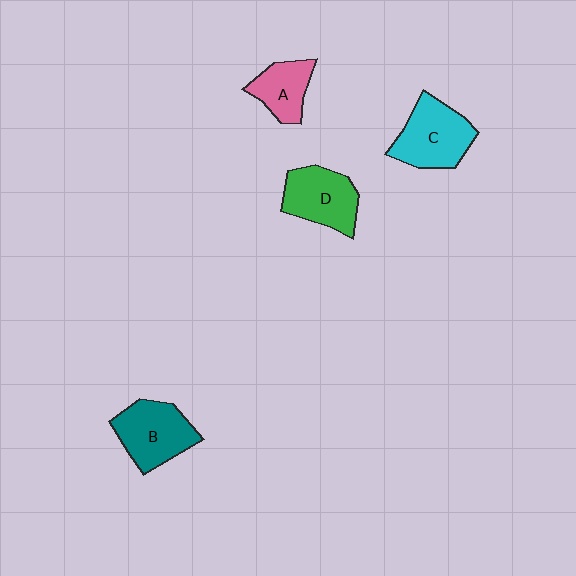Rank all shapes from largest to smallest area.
From largest to smallest: C (cyan), B (teal), D (green), A (pink).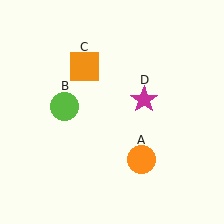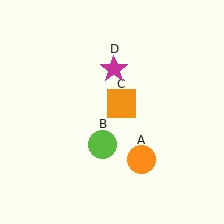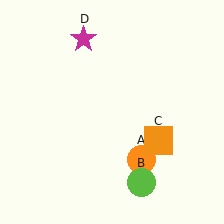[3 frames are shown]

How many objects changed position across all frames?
3 objects changed position: lime circle (object B), orange square (object C), magenta star (object D).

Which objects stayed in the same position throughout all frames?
Orange circle (object A) remained stationary.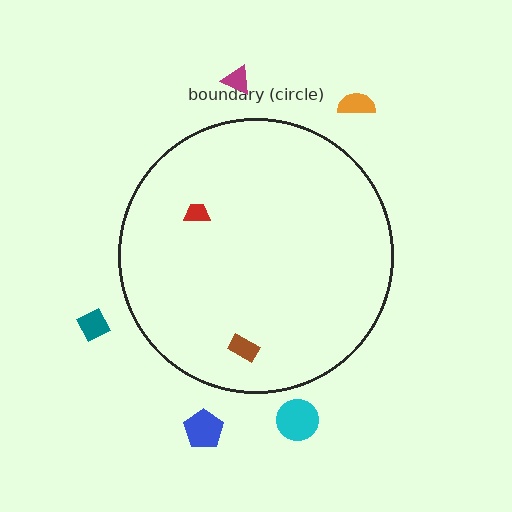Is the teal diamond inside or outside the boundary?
Outside.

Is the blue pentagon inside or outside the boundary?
Outside.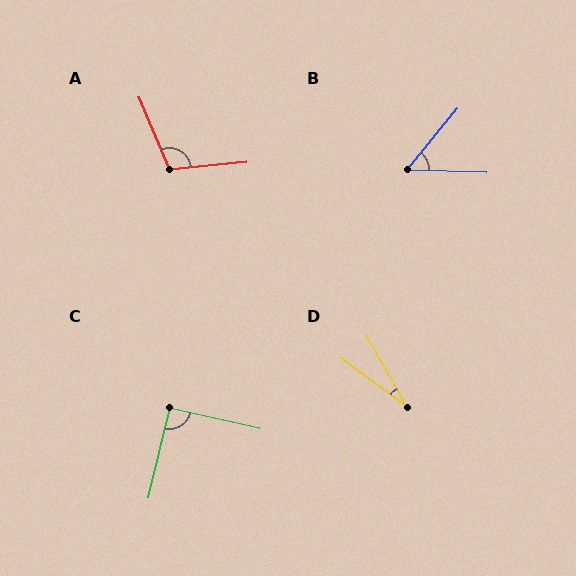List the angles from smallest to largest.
D (24°), B (53°), C (91°), A (108°).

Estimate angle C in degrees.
Approximately 91 degrees.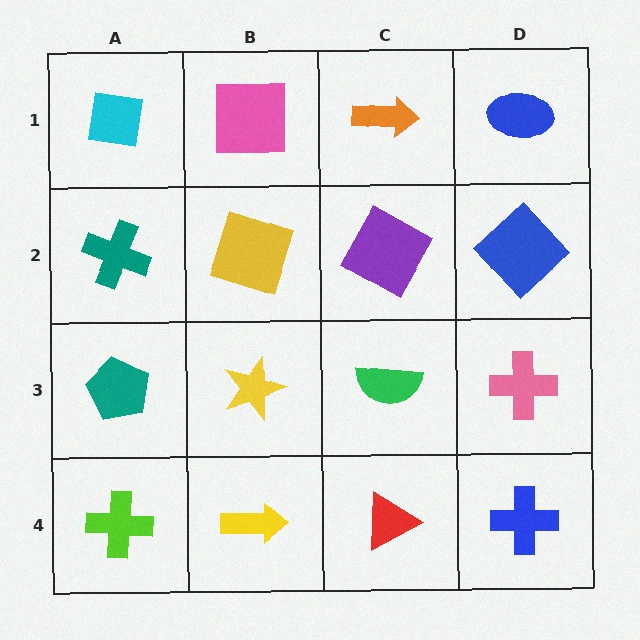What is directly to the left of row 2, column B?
A teal cross.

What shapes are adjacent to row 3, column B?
A yellow square (row 2, column B), a yellow arrow (row 4, column B), a teal pentagon (row 3, column A), a green semicircle (row 3, column C).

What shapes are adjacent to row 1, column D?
A blue diamond (row 2, column D), an orange arrow (row 1, column C).